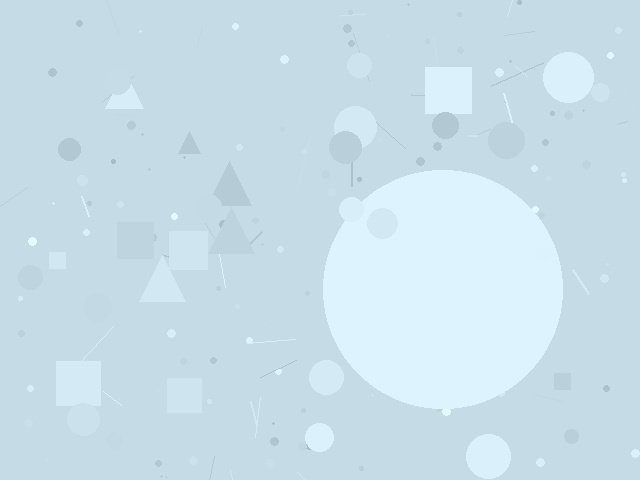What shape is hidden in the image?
A circle is hidden in the image.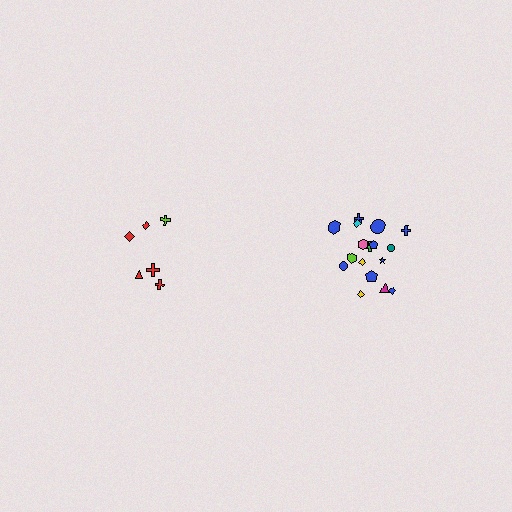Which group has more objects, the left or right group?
The right group.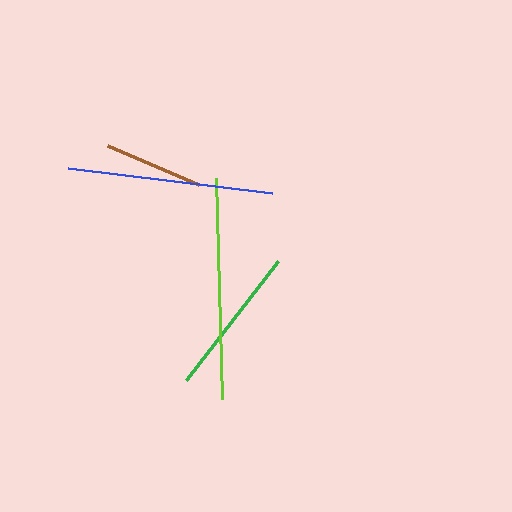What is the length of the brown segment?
The brown segment is approximately 99 pixels long.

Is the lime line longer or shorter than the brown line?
The lime line is longer than the brown line.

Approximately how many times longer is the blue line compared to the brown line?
The blue line is approximately 2.1 times the length of the brown line.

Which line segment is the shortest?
The brown line is the shortest at approximately 99 pixels.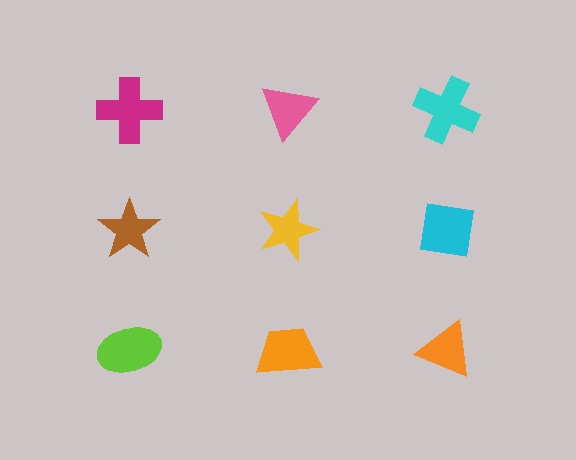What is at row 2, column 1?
A brown star.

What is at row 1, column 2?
A pink triangle.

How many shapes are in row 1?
3 shapes.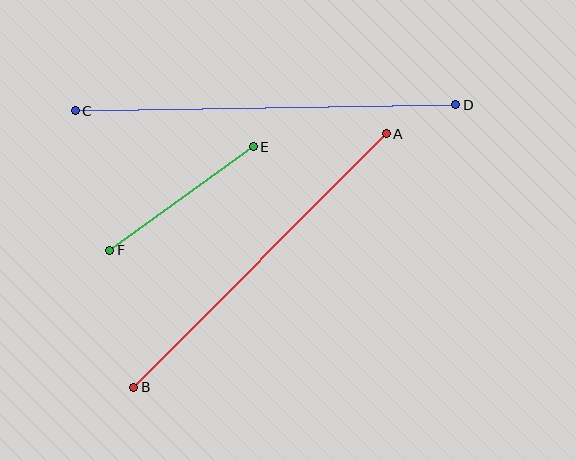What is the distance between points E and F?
The distance is approximately 177 pixels.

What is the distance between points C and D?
The distance is approximately 380 pixels.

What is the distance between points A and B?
The distance is approximately 358 pixels.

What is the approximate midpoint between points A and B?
The midpoint is at approximately (260, 260) pixels.